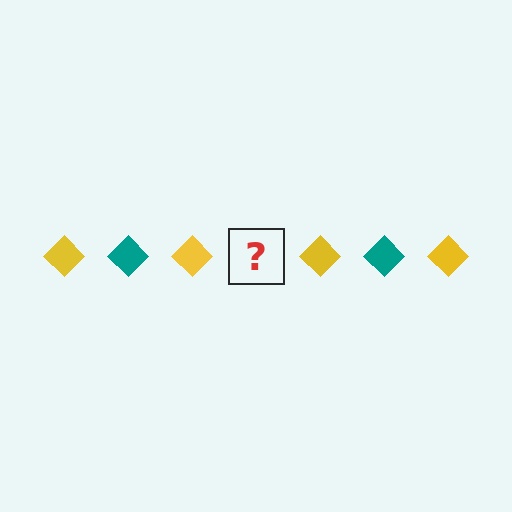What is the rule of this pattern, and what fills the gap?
The rule is that the pattern cycles through yellow, teal diamonds. The gap should be filled with a teal diamond.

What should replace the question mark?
The question mark should be replaced with a teal diamond.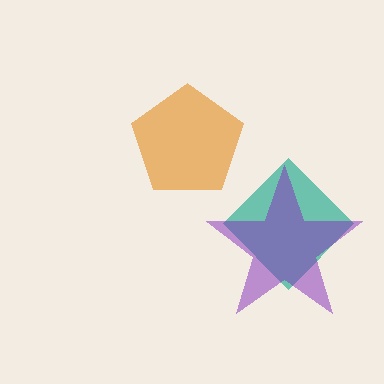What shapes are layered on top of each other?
The layered shapes are: an orange pentagon, a teal diamond, a purple star.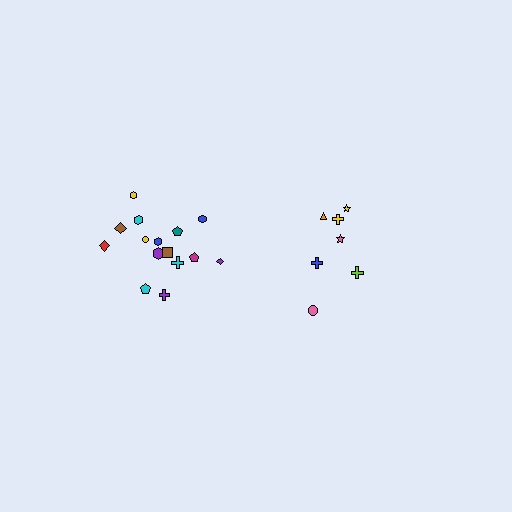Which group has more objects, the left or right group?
The left group.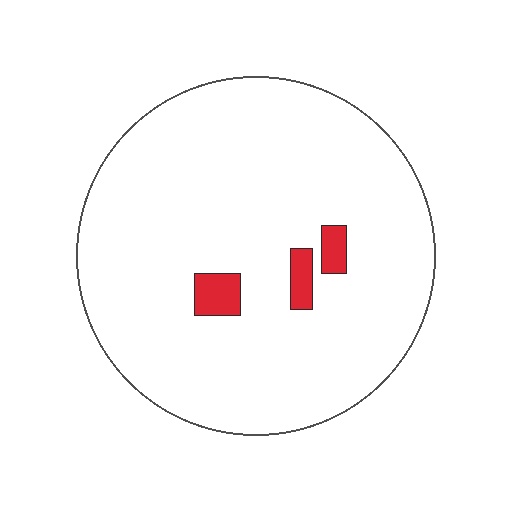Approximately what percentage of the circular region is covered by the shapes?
Approximately 5%.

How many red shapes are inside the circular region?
3.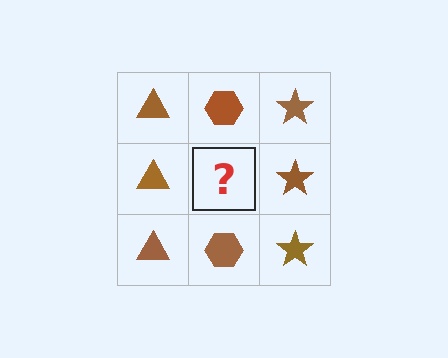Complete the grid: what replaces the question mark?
The question mark should be replaced with a brown hexagon.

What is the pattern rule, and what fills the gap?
The rule is that each column has a consistent shape. The gap should be filled with a brown hexagon.